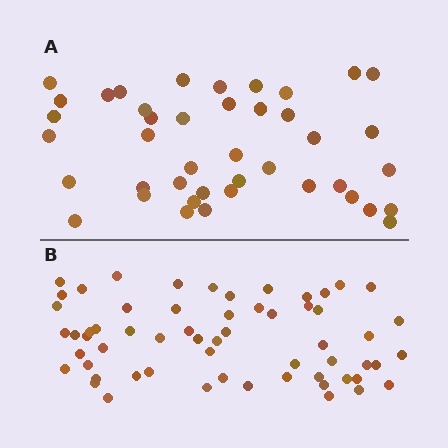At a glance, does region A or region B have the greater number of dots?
Region B (the bottom region) has more dots.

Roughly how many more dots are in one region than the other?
Region B has approximately 20 more dots than region A.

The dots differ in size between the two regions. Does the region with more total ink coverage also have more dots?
No. Region A has more total ink coverage because its dots are larger, but region B actually contains more individual dots. Total area can be misleading — the number of items is what matters here.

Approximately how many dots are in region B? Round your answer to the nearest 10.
About 60 dots.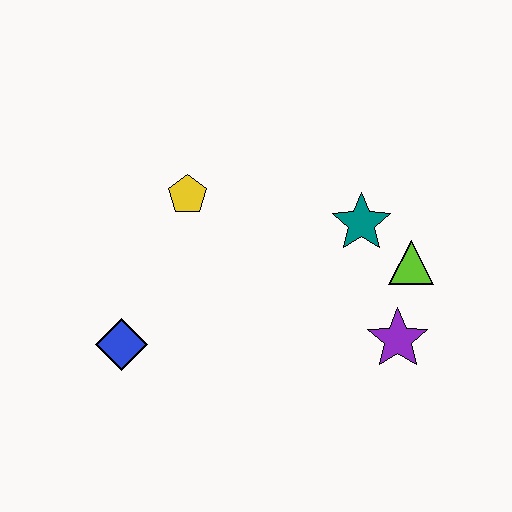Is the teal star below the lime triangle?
No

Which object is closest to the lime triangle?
The teal star is closest to the lime triangle.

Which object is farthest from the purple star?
The blue diamond is farthest from the purple star.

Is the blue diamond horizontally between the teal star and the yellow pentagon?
No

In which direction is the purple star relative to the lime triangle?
The purple star is below the lime triangle.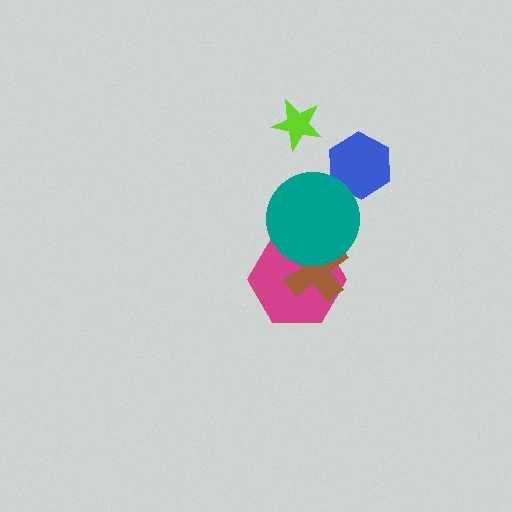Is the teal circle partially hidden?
No, no other shape covers it.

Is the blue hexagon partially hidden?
Yes, it is partially covered by another shape.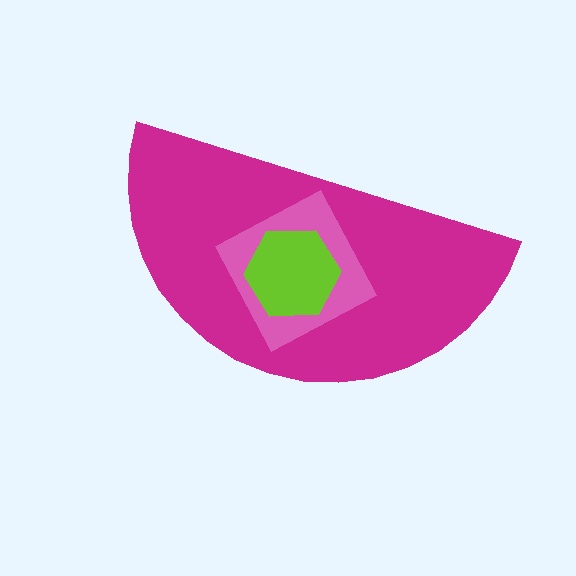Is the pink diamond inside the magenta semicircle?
Yes.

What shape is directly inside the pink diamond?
The lime hexagon.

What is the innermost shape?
The lime hexagon.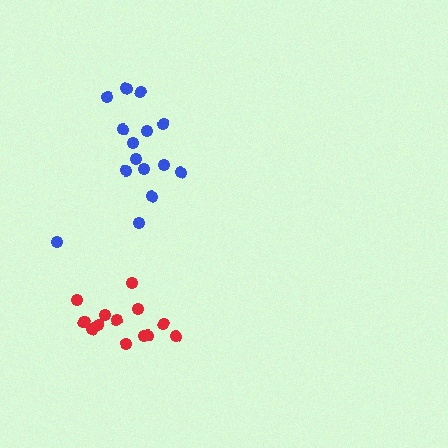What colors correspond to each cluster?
The clusters are colored: red, blue.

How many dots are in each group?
Group 1: 13 dots, Group 2: 15 dots (28 total).